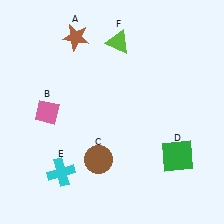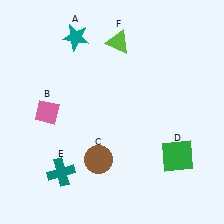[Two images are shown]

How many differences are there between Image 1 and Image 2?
There are 2 differences between the two images.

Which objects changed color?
A changed from brown to teal. E changed from cyan to teal.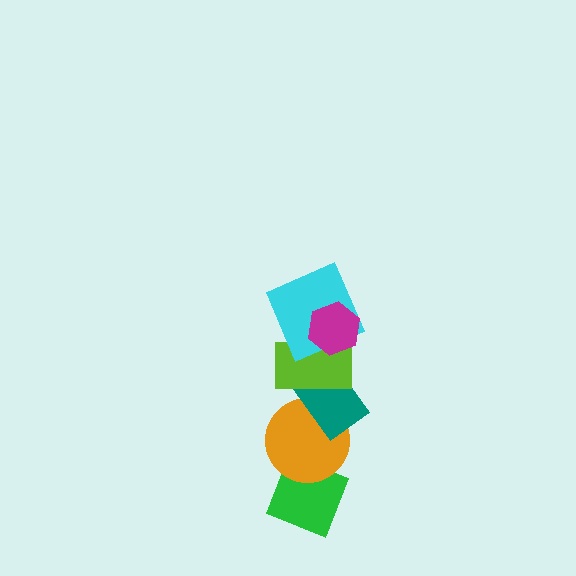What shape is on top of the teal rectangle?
The lime rectangle is on top of the teal rectangle.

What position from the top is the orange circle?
The orange circle is 5th from the top.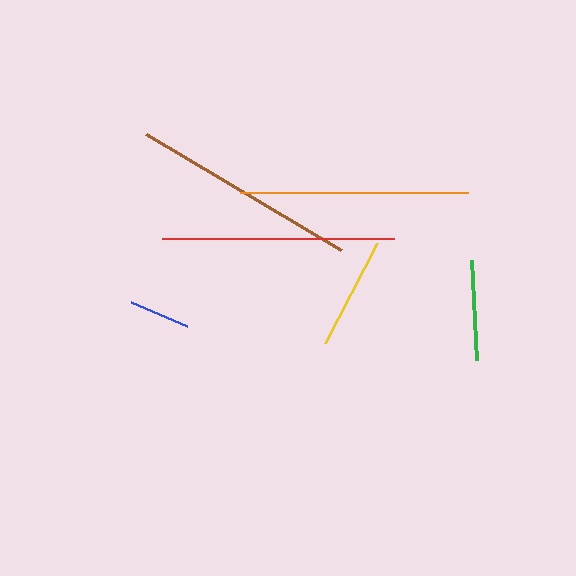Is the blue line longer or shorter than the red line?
The red line is longer than the blue line.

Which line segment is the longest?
The red line is the longest at approximately 233 pixels.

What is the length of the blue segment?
The blue segment is approximately 61 pixels long.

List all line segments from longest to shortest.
From longest to shortest: red, orange, brown, yellow, green, blue.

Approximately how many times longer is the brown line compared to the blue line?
The brown line is approximately 3.7 times the length of the blue line.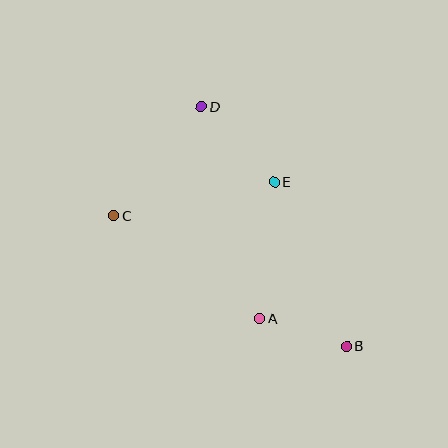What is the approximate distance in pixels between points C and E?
The distance between C and E is approximately 164 pixels.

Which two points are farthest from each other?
Points B and D are farthest from each other.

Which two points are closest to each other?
Points A and B are closest to each other.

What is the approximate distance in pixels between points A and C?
The distance between A and C is approximately 179 pixels.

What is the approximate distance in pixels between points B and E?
The distance between B and E is approximately 179 pixels.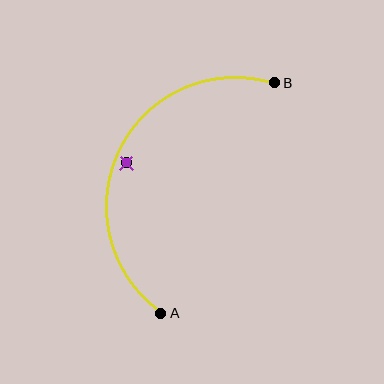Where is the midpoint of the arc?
The arc midpoint is the point on the curve farthest from the straight line joining A and B. It sits to the left of that line.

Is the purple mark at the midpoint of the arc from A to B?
No — the purple mark does not lie on the arc at all. It sits slightly inside the curve.